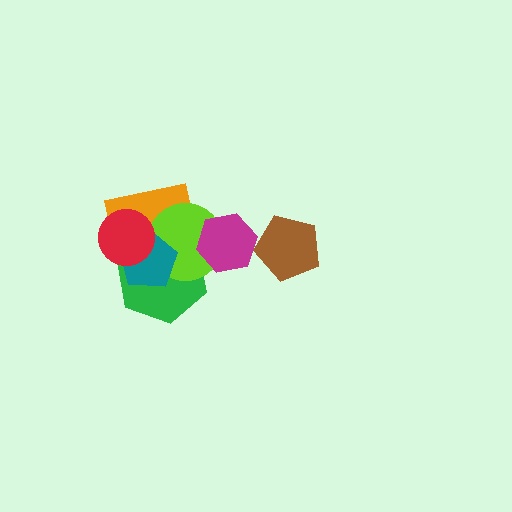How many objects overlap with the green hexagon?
4 objects overlap with the green hexagon.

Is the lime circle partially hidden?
Yes, it is partially covered by another shape.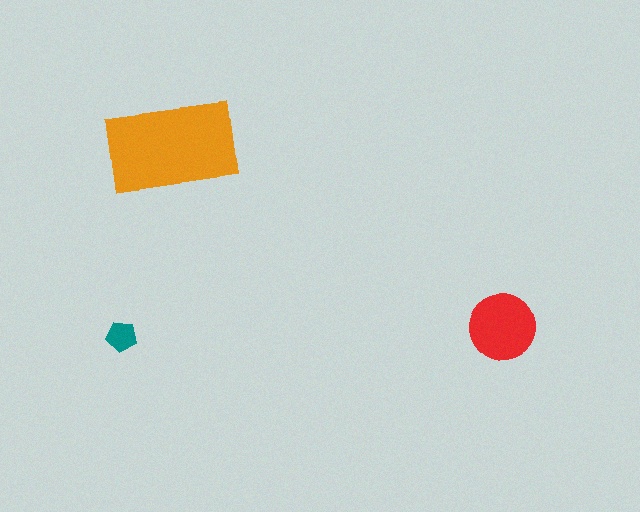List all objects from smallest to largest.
The teal pentagon, the red circle, the orange rectangle.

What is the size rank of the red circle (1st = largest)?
2nd.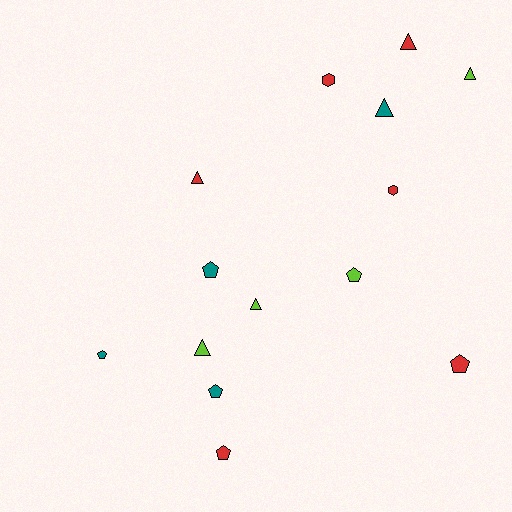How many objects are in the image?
There are 14 objects.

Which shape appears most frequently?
Triangle, with 6 objects.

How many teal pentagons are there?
There are 3 teal pentagons.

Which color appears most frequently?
Red, with 6 objects.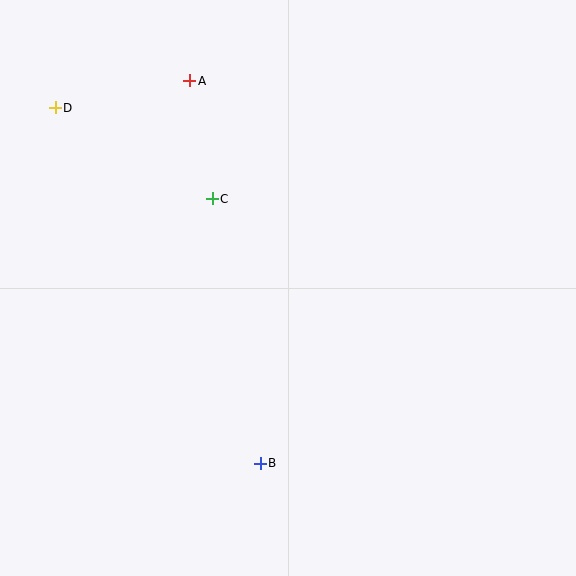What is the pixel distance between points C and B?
The distance between C and B is 269 pixels.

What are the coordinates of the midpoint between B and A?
The midpoint between B and A is at (225, 272).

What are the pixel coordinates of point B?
Point B is at (260, 463).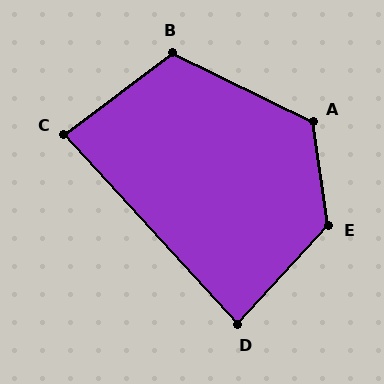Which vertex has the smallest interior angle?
C, at approximately 84 degrees.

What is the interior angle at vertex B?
Approximately 117 degrees (obtuse).